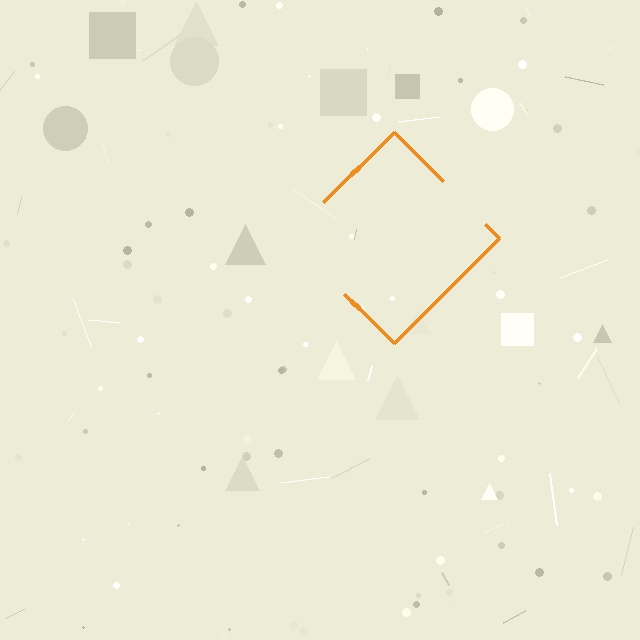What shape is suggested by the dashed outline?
The dashed outline suggests a diamond.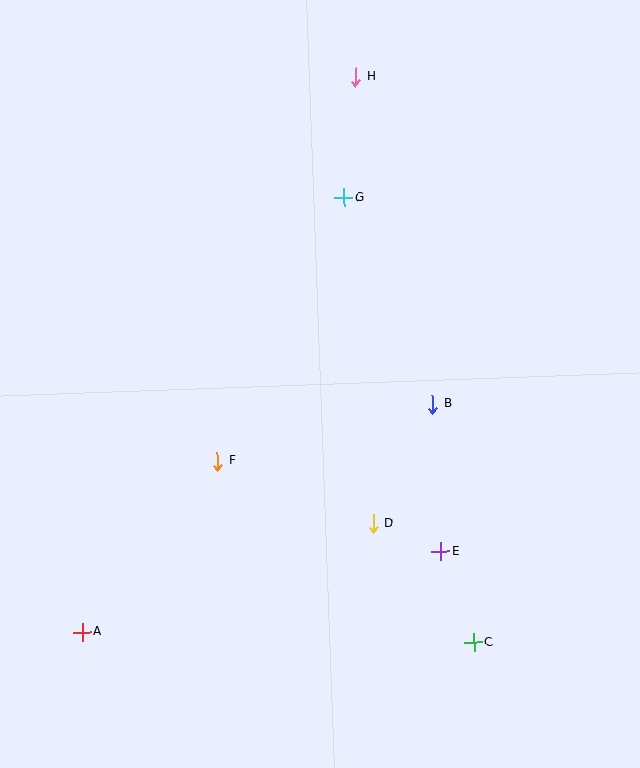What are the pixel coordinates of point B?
Point B is at (433, 404).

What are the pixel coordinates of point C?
Point C is at (474, 642).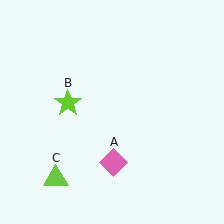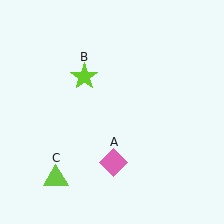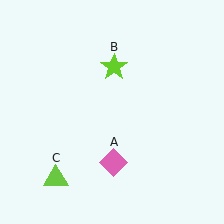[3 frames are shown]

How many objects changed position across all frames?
1 object changed position: lime star (object B).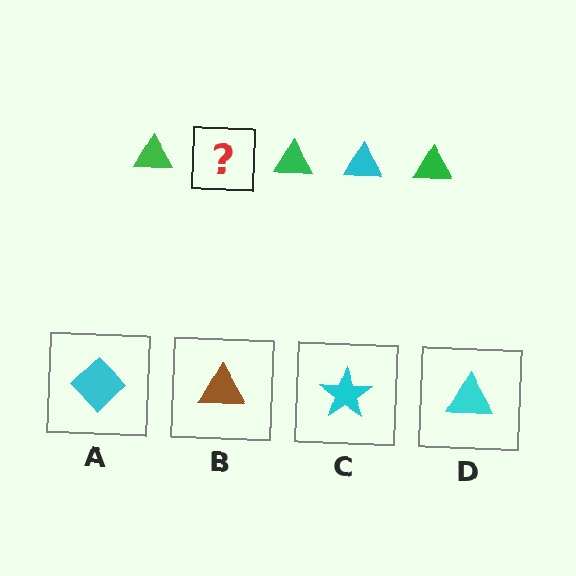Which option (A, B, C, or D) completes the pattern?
D.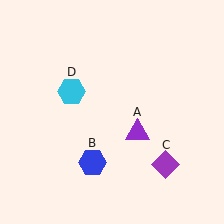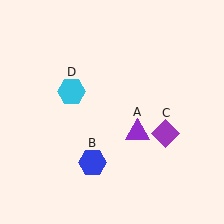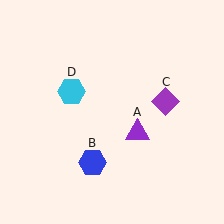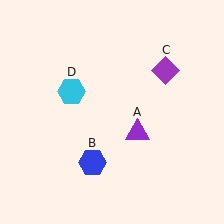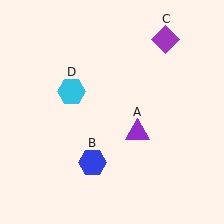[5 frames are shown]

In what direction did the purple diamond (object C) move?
The purple diamond (object C) moved up.